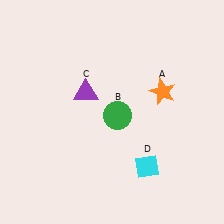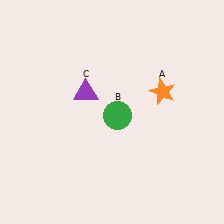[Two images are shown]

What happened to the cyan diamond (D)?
The cyan diamond (D) was removed in Image 2. It was in the bottom-right area of Image 1.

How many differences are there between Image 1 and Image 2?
There is 1 difference between the two images.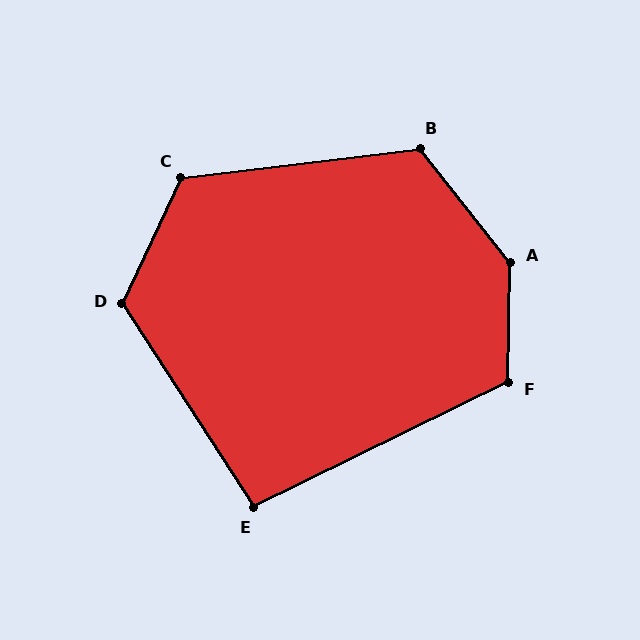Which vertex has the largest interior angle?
A, at approximately 141 degrees.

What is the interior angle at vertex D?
Approximately 122 degrees (obtuse).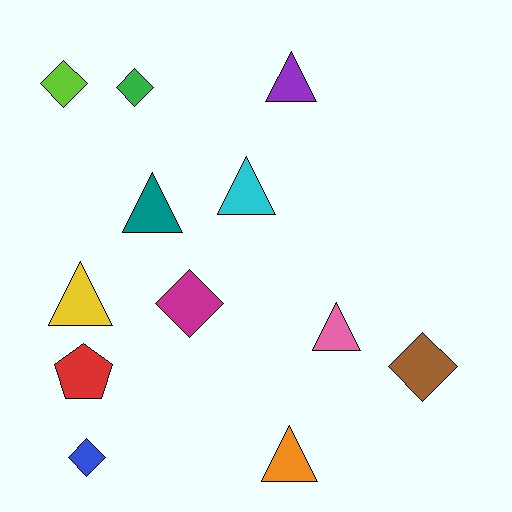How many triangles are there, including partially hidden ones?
There are 6 triangles.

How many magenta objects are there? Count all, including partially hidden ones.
There is 1 magenta object.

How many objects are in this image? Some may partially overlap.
There are 12 objects.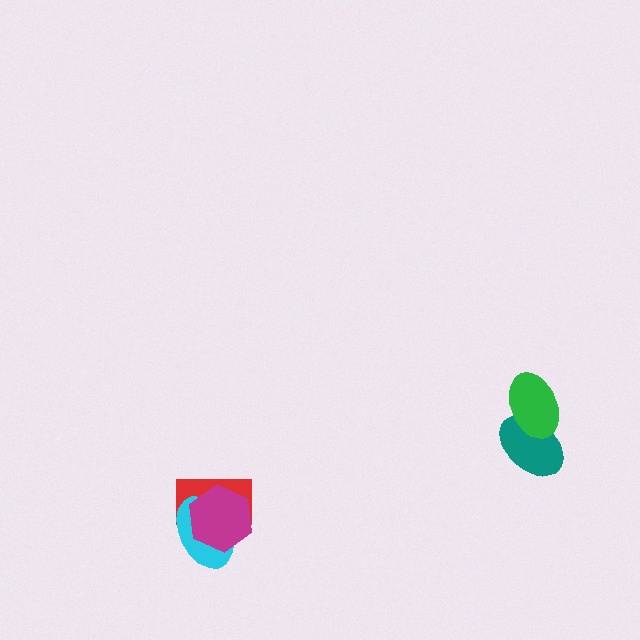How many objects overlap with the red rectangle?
2 objects overlap with the red rectangle.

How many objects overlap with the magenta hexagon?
2 objects overlap with the magenta hexagon.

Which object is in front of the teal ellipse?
The green ellipse is in front of the teal ellipse.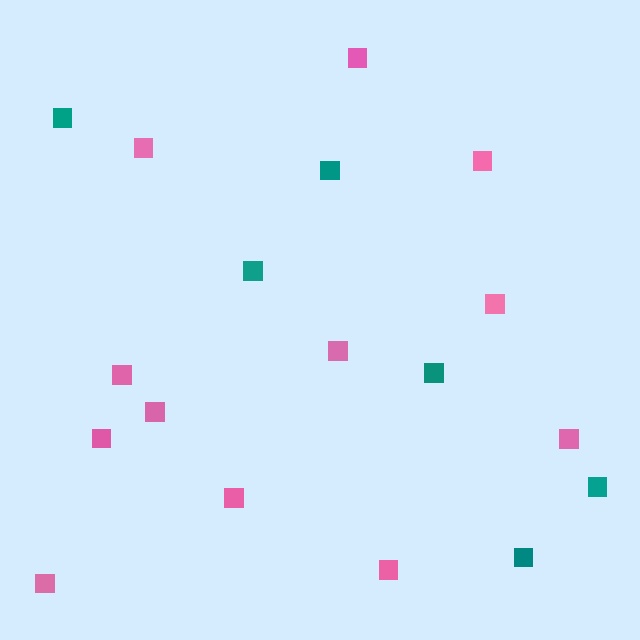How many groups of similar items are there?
There are 2 groups: one group of teal squares (6) and one group of pink squares (12).